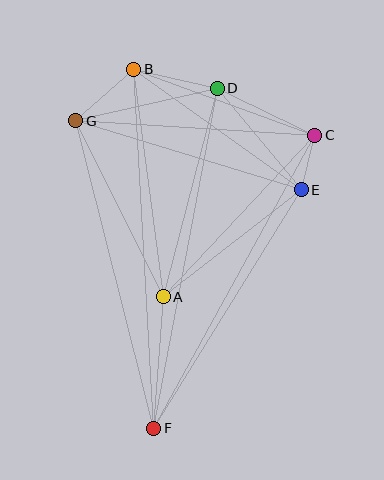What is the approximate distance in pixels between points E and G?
The distance between E and G is approximately 235 pixels.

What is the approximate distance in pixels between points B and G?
The distance between B and G is approximately 77 pixels.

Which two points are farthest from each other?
Points B and F are farthest from each other.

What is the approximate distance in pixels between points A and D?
The distance between A and D is approximately 215 pixels.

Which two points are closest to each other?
Points C and E are closest to each other.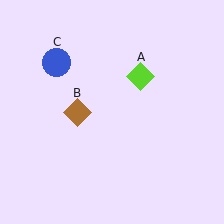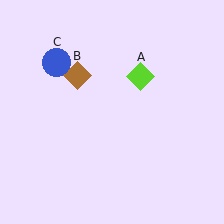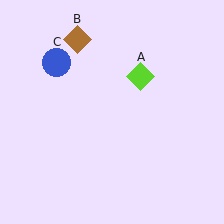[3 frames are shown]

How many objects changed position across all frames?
1 object changed position: brown diamond (object B).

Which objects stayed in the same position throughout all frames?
Lime diamond (object A) and blue circle (object C) remained stationary.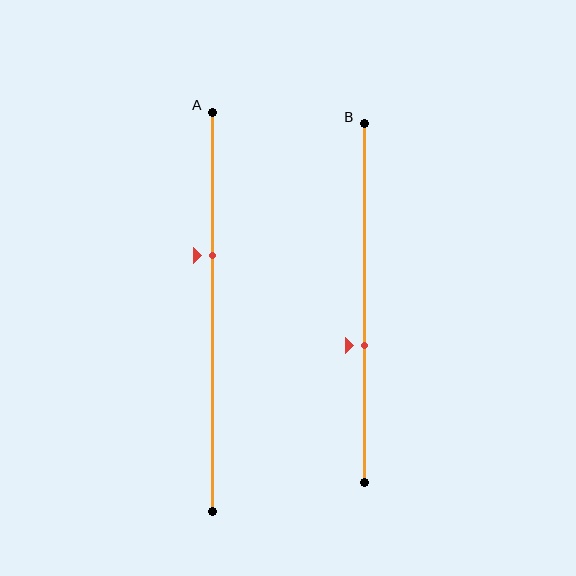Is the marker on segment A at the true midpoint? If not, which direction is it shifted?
No, the marker on segment A is shifted upward by about 14% of the segment length.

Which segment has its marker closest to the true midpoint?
Segment B has its marker closest to the true midpoint.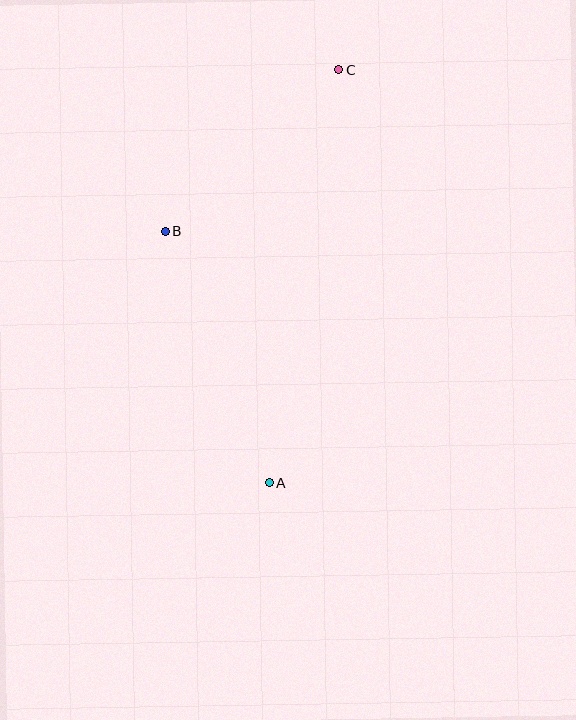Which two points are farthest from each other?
Points A and C are farthest from each other.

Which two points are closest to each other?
Points B and C are closest to each other.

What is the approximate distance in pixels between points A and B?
The distance between A and B is approximately 273 pixels.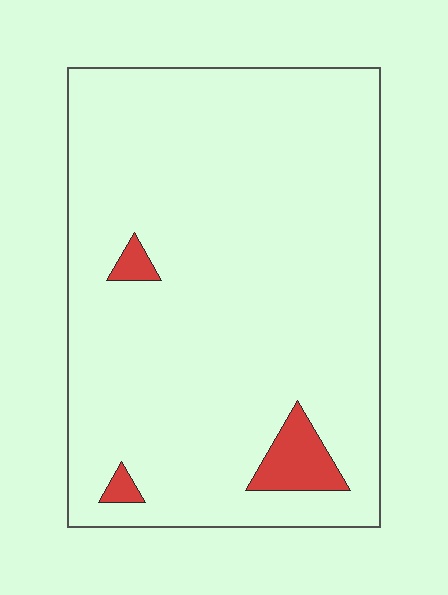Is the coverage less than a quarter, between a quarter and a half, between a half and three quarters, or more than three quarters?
Less than a quarter.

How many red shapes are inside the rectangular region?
3.